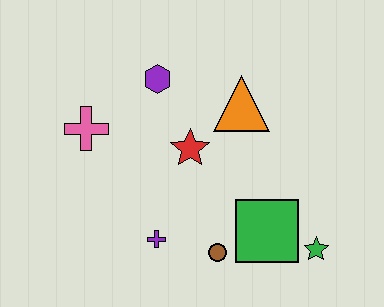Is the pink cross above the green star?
Yes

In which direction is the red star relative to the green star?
The red star is to the left of the green star.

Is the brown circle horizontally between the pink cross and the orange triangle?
Yes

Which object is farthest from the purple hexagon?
The green star is farthest from the purple hexagon.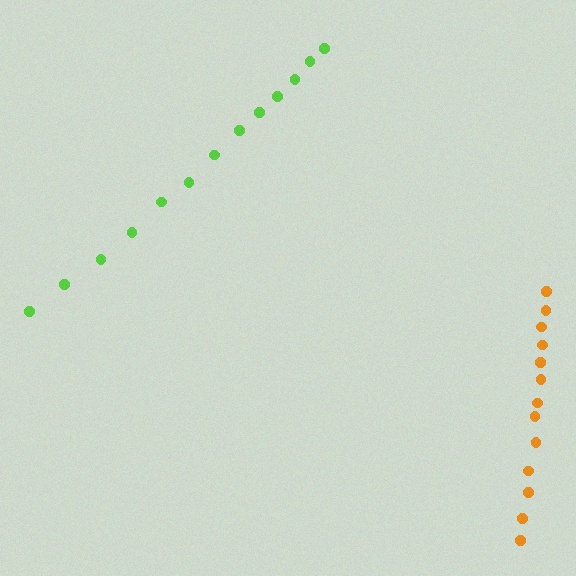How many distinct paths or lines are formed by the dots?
There are 2 distinct paths.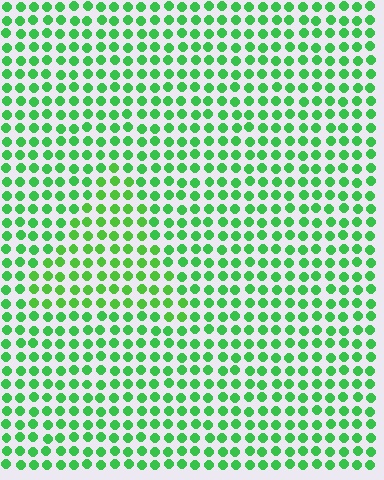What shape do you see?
I see a triangle.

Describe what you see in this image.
The image is filled with small green elements in a uniform arrangement. A triangle-shaped region is visible where the elements are tinted to a slightly different hue, forming a subtle color boundary.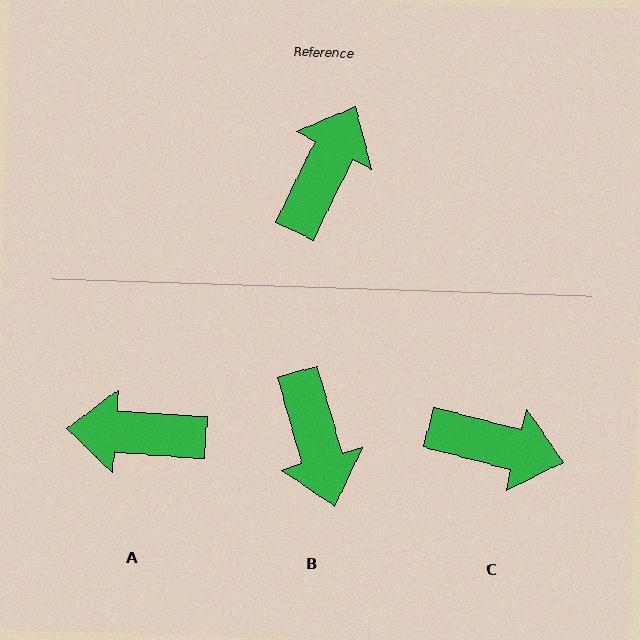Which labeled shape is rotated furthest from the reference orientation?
B, about 138 degrees away.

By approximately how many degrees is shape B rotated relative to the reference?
Approximately 138 degrees clockwise.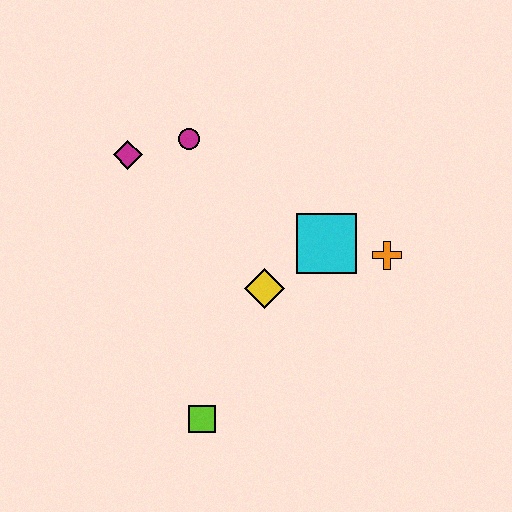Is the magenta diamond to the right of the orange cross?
No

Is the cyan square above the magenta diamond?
No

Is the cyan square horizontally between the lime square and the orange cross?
Yes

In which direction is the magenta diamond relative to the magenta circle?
The magenta diamond is to the left of the magenta circle.